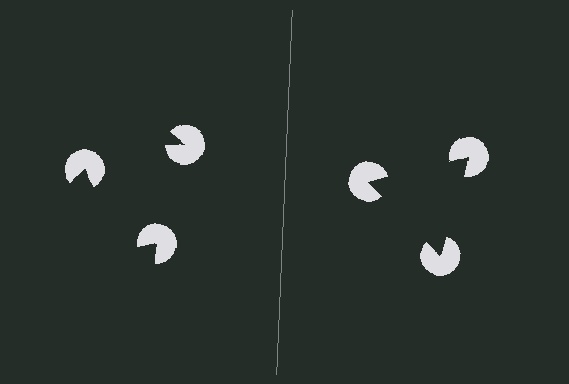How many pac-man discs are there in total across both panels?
6 — 3 on each side.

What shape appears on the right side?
An illusory triangle.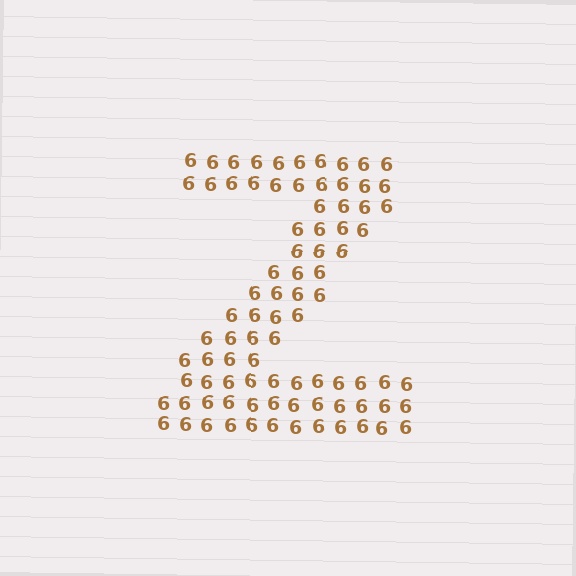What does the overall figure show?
The overall figure shows the letter Z.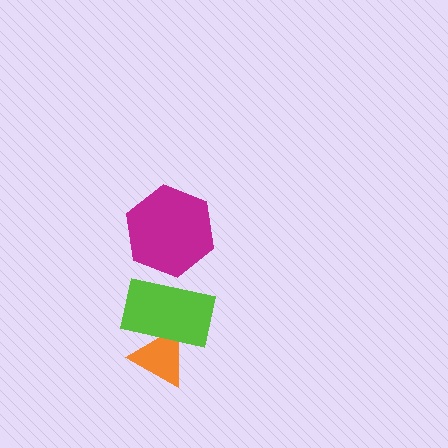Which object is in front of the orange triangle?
The lime rectangle is in front of the orange triangle.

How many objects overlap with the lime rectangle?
1 object overlaps with the lime rectangle.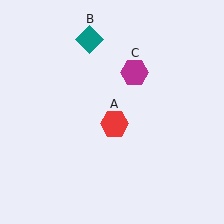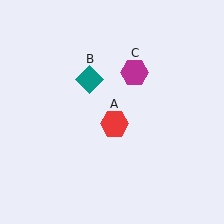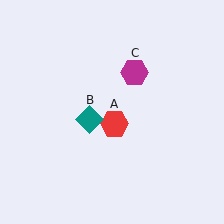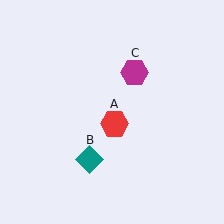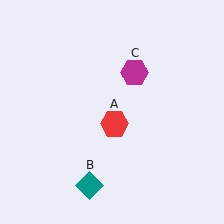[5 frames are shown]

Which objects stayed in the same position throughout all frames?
Red hexagon (object A) and magenta hexagon (object C) remained stationary.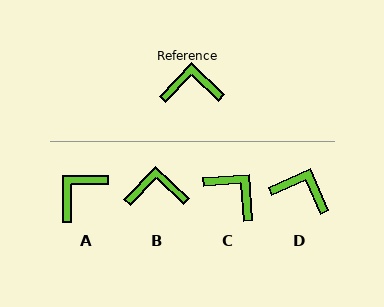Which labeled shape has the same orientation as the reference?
B.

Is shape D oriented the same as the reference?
No, it is off by about 23 degrees.